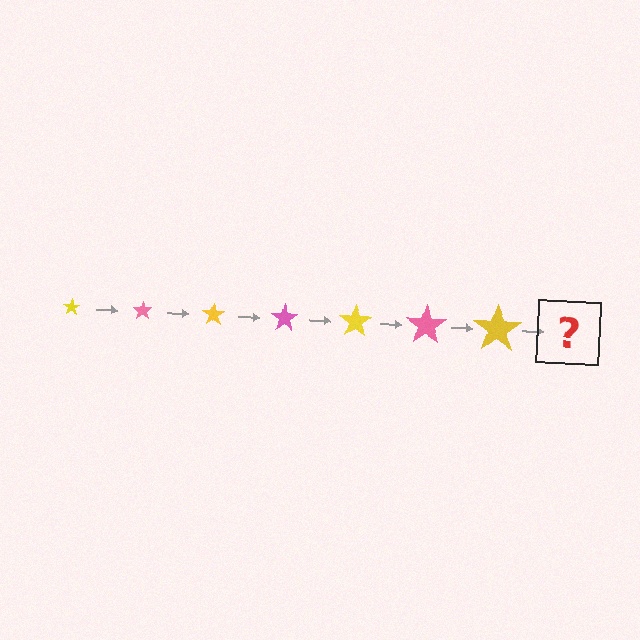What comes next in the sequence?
The next element should be a pink star, larger than the previous one.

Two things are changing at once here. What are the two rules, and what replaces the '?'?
The two rules are that the star grows larger each step and the color cycles through yellow and pink. The '?' should be a pink star, larger than the previous one.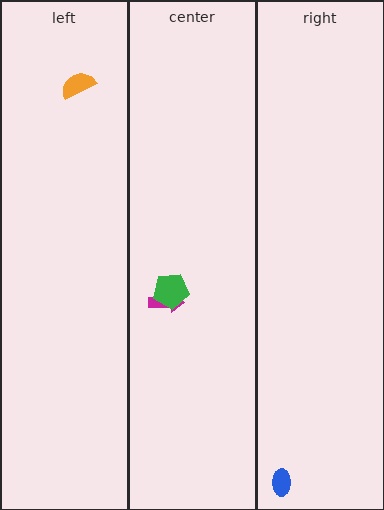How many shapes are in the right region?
1.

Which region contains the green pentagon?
The center region.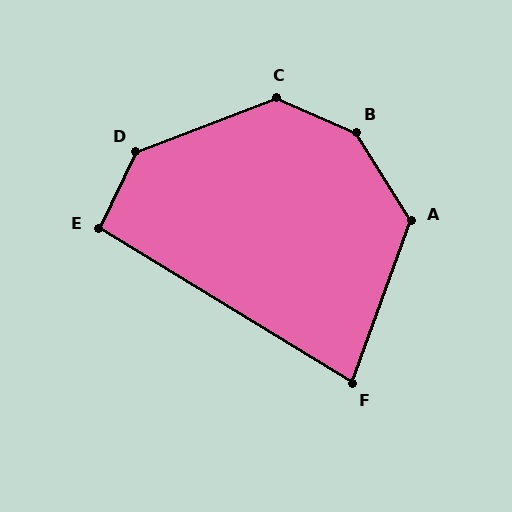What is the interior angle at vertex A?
Approximately 128 degrees (obtuse).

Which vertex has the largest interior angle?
B, at approximately 145 degrees.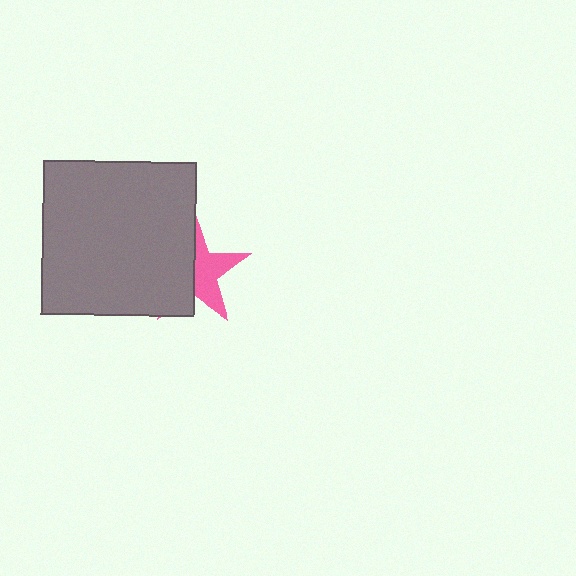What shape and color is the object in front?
The object in front is a gray square.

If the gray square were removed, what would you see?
You would see the complete pink star.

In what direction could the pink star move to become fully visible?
The pink star could move right. That would shift it out from behind the gray square entirely.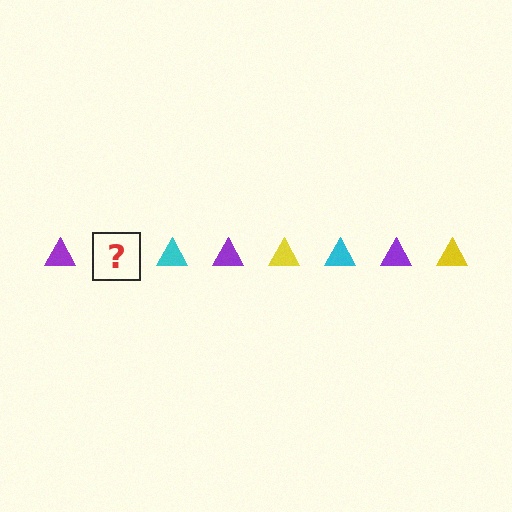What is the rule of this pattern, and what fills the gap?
The rule is that the pattern cycles through purple, yellow, cyan triangles. The gap should be filled with a yellow triangle.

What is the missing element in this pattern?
The missing element is a yellow triangle.